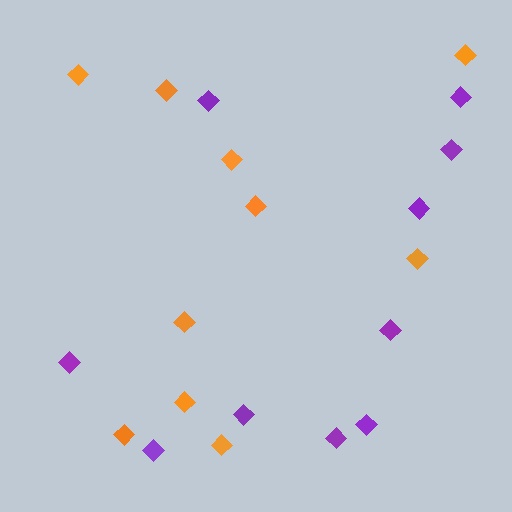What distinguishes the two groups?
There are 2 groups: one group of orange diamonds (10) and one group of purple diamonds (10).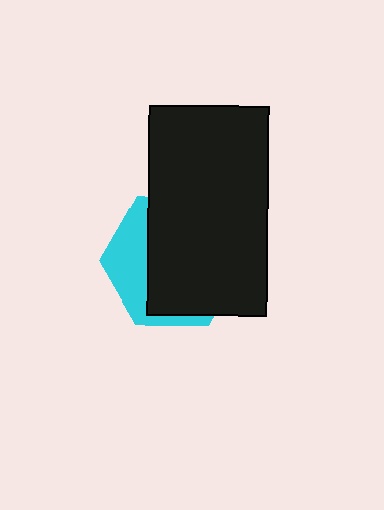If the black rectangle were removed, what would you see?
You would see the complete cyan hexagon.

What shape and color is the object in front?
The object in front is a black rectangle.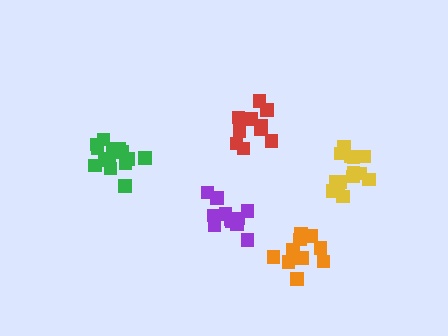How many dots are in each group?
Group 1: 12 dots, Group 2: 15 dots, Group 3: 10 dots, Group 4: 15 dots, Group 5: 10 dots (62 total).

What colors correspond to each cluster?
The clusters are colored: purple, yellow, red, green, orange.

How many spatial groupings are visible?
There are 5 spatial groupings.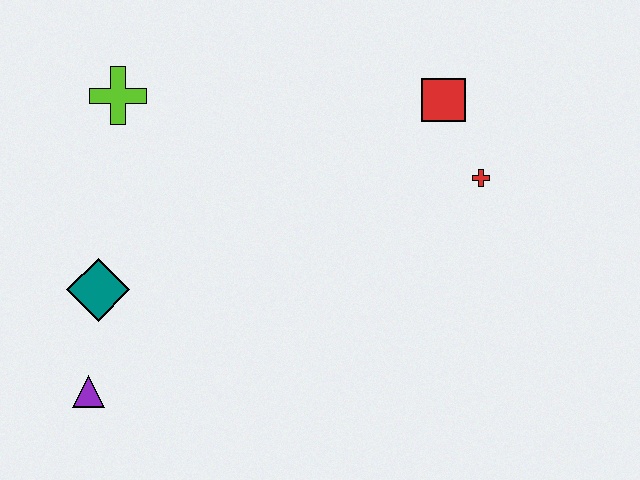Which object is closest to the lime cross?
The teal diamond is closest to the lime cross.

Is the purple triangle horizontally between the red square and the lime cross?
No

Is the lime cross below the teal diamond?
No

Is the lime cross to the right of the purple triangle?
Yes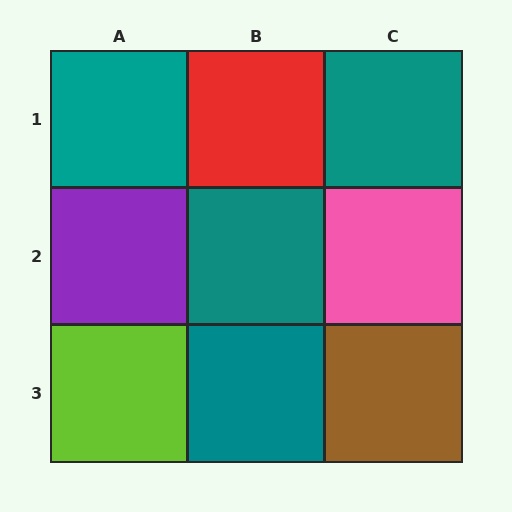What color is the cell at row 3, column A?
Lime.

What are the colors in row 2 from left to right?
Purple, teal, pink.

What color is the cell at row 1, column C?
Teal.